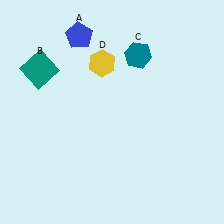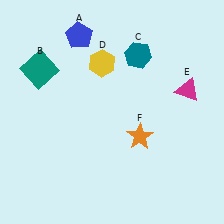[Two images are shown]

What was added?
A magenta triangle (E), an orange star (F) were added in Image 2.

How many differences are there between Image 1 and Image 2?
There are 2 differences between the two images.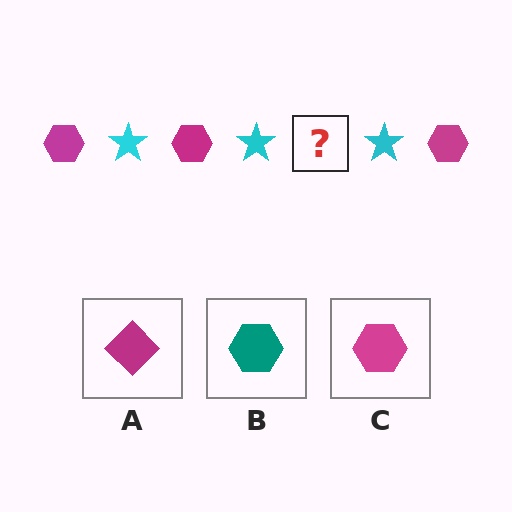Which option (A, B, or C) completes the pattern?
C.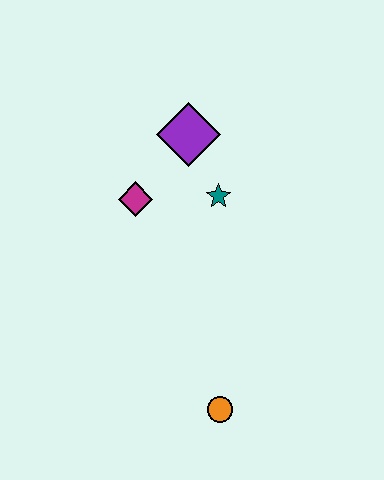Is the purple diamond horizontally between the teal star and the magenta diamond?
Yes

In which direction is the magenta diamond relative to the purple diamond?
The magenta diamond is below the purple diamond.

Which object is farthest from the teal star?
The orange circle is farthest from the teal star.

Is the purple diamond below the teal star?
No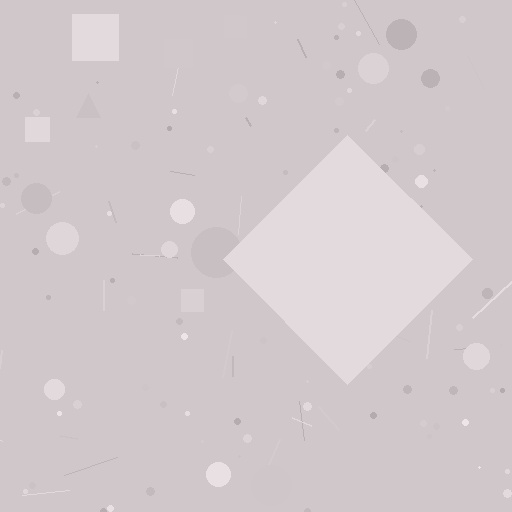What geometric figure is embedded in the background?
A diamond is embedded in the background.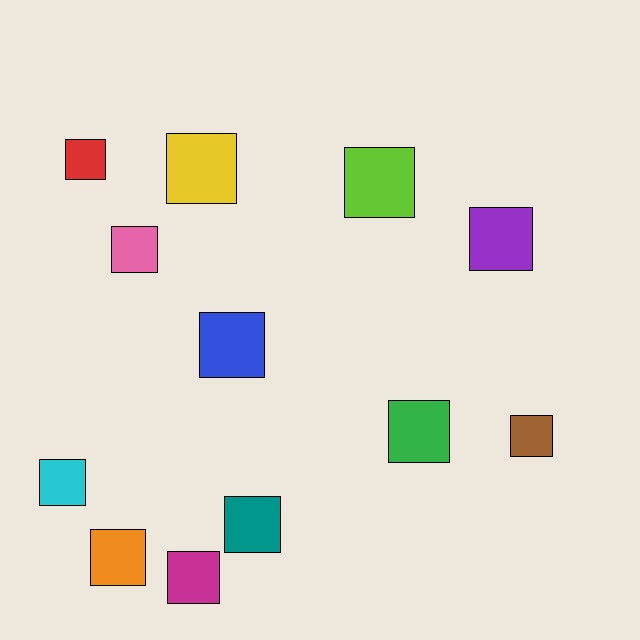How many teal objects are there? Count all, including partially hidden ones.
There is 1 teal object.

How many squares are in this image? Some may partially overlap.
There are 12 squares.